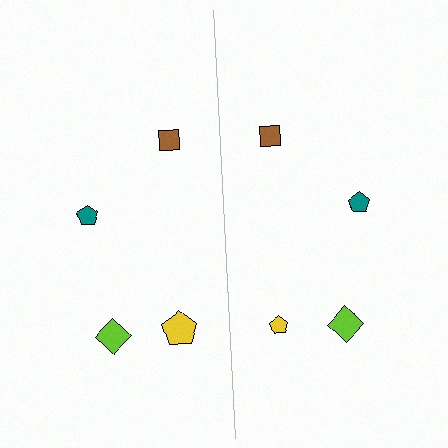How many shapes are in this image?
There are 8 shapes in this image.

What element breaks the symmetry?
The yellow pentagon on the right side has a different size than its mirror counterpart.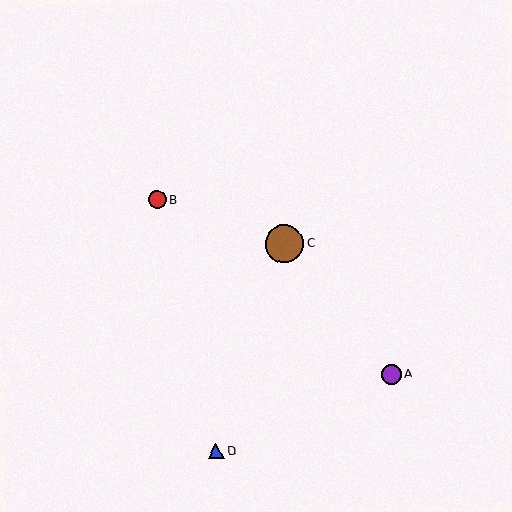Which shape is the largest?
The brown circle (labeled C) is the largest.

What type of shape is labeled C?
Shape C is a brown circle.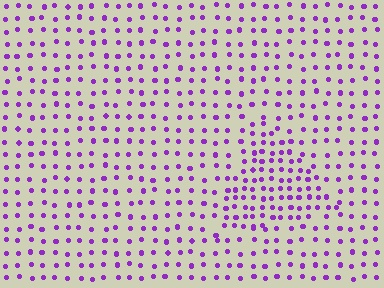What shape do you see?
I see a triangle.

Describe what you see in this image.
The image contains small purple elements arranged at two different densities. A triangle-shaped region is visible where the elements are more densely packed than the surrounding area.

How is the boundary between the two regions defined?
The boundary is defined by a change in element density (approximately 1.8x ratio). All elements are the same color, size, and shape.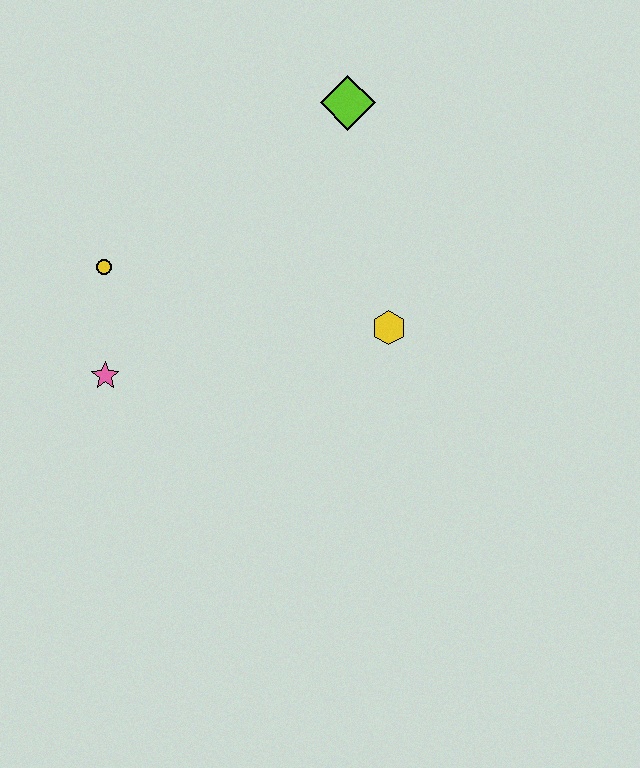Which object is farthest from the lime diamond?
The pink star is farthest from the lime diamond.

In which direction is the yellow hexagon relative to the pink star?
The yellow hexagon is to the right of the pink star.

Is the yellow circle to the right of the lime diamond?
No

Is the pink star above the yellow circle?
No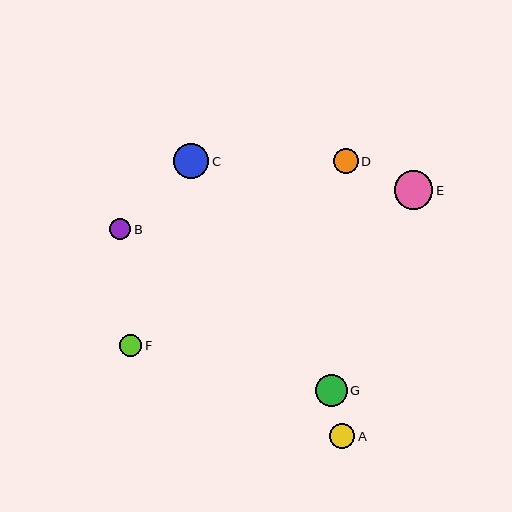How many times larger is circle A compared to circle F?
Circle A is approximately 1.1 times the size of circle F.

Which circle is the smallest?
Circle B is the smallest with a size of approximately 21 pixels.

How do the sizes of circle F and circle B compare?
Circle F and circle B are approximately the same size.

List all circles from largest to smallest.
From largest to smallest: E, C, G, D, A, F, B.